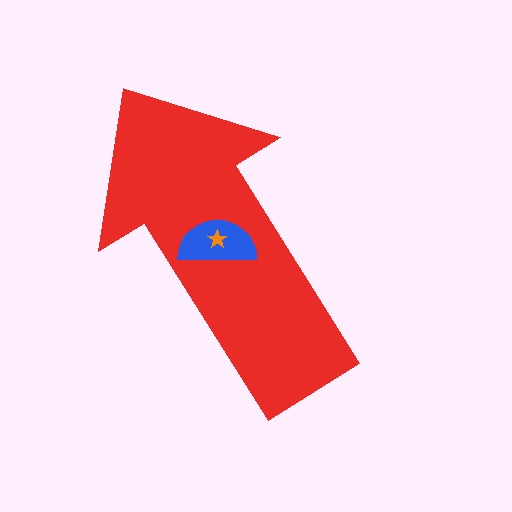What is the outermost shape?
The red arrow.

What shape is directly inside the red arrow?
The blue semicircle.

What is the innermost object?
The orange star.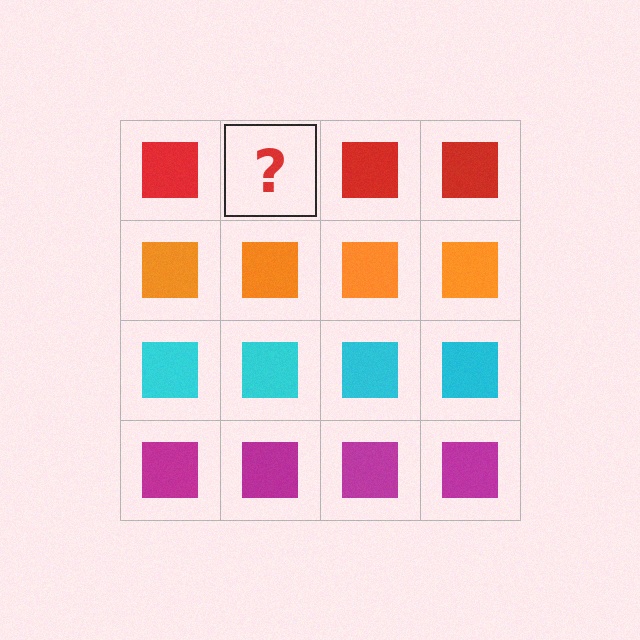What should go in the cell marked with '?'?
The missing cell should contain a red square.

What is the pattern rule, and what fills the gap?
The rule is that each row has a consistent color. The gap should be filled with a red square.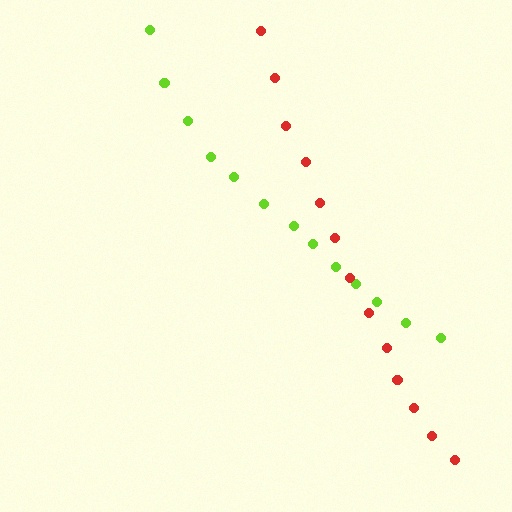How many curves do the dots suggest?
There are 2 distinct paths.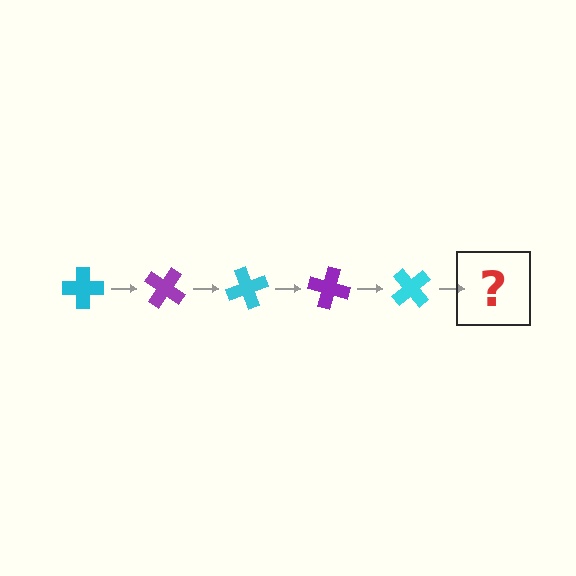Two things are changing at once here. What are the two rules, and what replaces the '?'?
The two rules are that it rotates 35 degrees each step and the color cycles through cyan and purple. The '?' should be a purple cross, rotated 175 degrees from the start.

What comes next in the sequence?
The next element should be a purple cross, rotated 175 degrees from the start.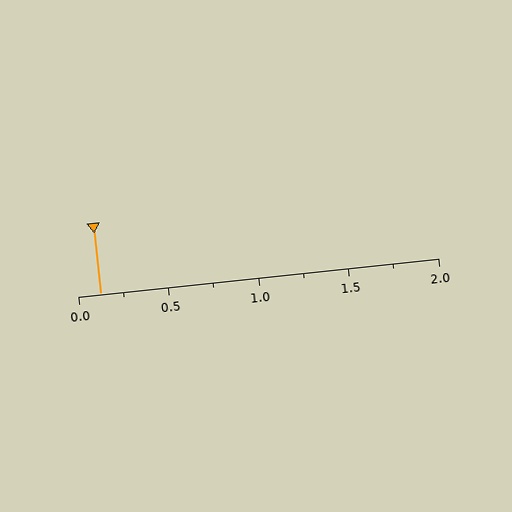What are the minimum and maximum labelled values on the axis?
The axis runs from 0.0 to 2.0.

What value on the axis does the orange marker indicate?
The marker indicates approximately 0.12.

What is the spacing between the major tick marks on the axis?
The major ticks are spaced 0.5 apart.